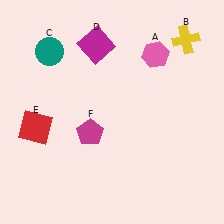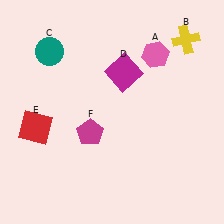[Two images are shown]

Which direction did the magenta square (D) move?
The magenta square (D) moved right.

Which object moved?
The magenta square (D) moved right.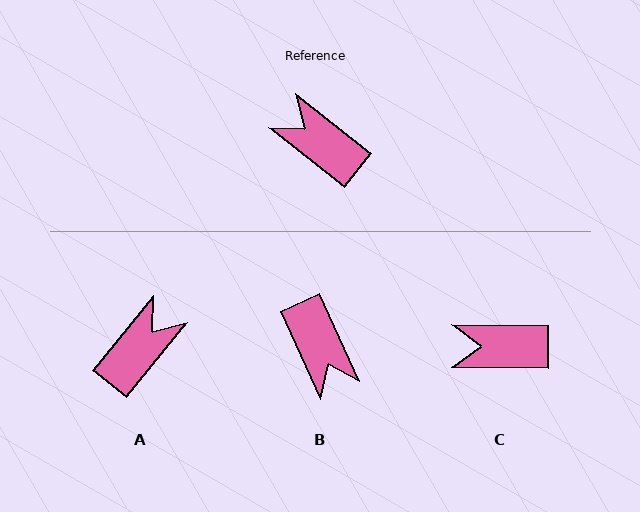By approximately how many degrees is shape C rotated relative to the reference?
Approximately 38 degrees counter-clockwise.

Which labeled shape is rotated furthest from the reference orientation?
B, about 153 degrees away.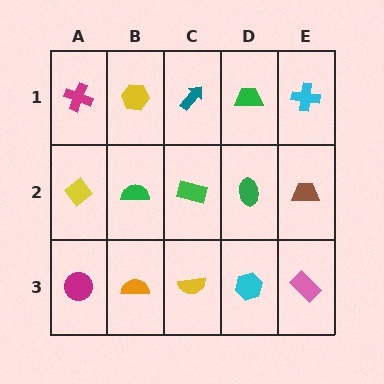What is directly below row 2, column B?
An orange semicircle.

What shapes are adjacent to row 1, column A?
A yellow diamond (row 2, column A), a yellow hexagon (row 1, column B).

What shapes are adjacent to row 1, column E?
A brown trapezoid (row 2, column E), a green trapezoid (row 1, column D).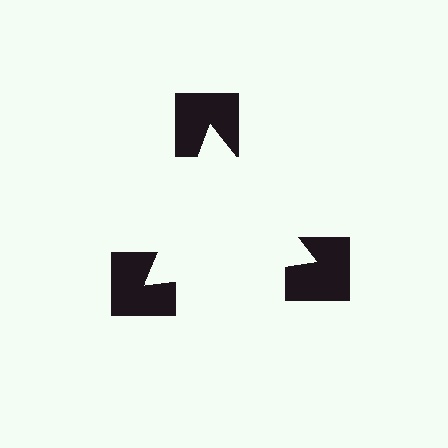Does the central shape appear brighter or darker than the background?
It typically appears slightly brighter than the background, even though no actual brightness change is drawn.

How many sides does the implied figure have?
3 sides.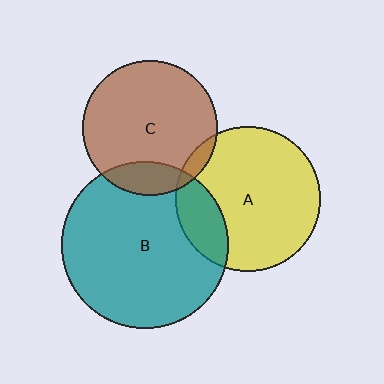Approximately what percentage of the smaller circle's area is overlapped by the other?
Approximately 20%.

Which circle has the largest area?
Circle B (teal).